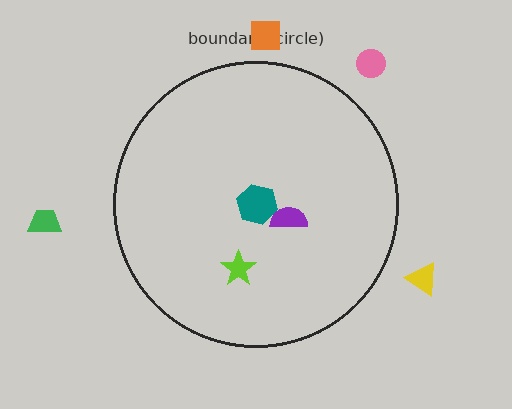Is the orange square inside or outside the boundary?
Outside.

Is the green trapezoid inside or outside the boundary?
Outside.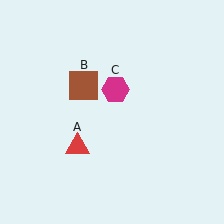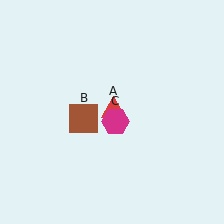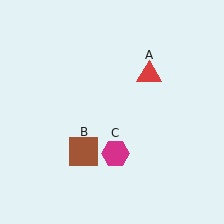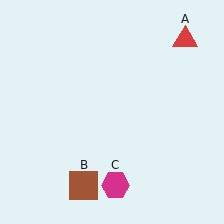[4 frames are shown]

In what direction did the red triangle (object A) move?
The red triangle (object A) moved up and to the right.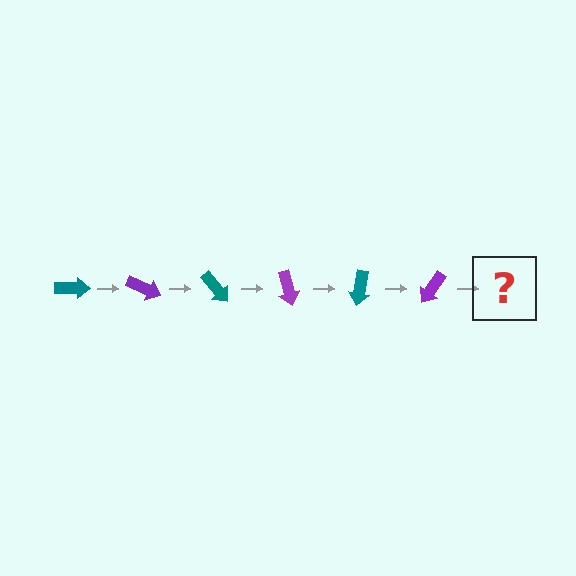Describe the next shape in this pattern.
It should be a teal arrow, rotated 150 degrees from the start.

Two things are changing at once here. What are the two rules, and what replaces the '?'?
The two rules are that it rotates 25 degrees each step and the color cycles through teal and purple. The '?' should be a teal arrow, rotated 150 degrees from the start.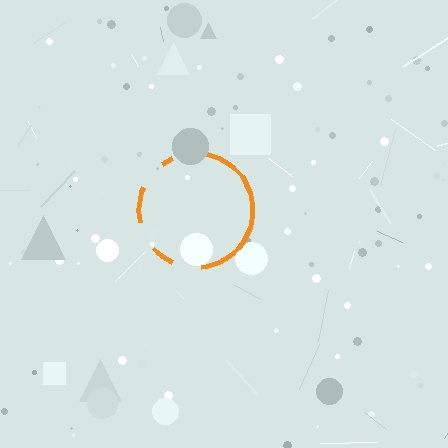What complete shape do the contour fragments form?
The contour fragments form a circle.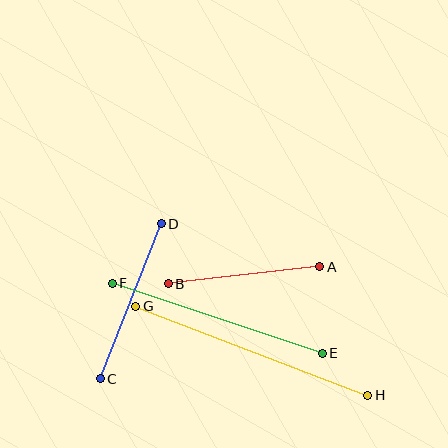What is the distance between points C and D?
The distance is approximately 167 pixels.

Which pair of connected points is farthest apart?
Points G and H are farthest apart.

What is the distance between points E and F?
The distance is approximately 221 pixels.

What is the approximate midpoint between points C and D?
The midpoint is at approximately (131, 301) pixels.